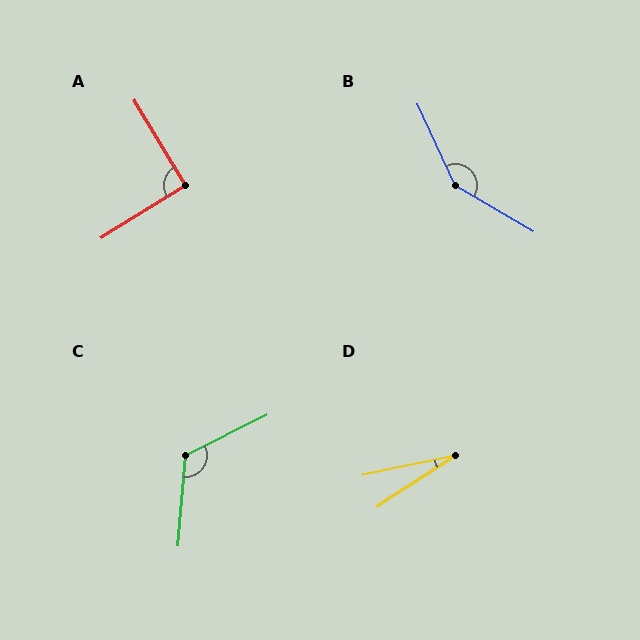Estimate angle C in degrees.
Approximately 121 degrees.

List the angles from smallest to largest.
D (21°), A (91°), C (121°), B (145°).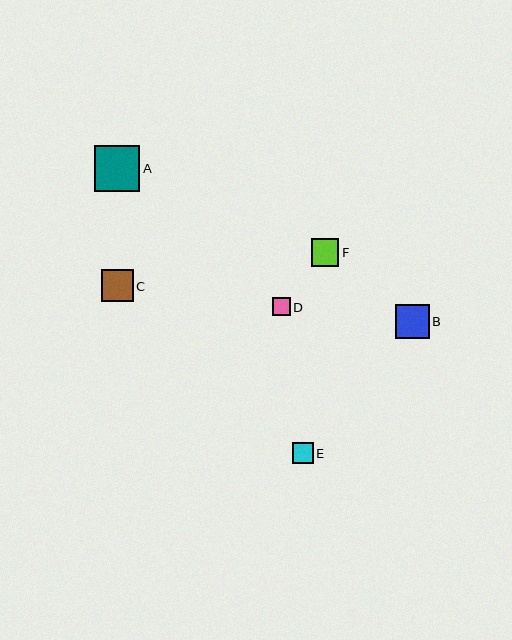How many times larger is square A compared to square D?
Square A is approximately 2.5 times the size of square D.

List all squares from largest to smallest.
From largest to smallest: A, B, C, F, E, D.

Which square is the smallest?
Square D is the smallest with a size of approximately 18 pixels.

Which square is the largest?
Square A is the largest with a size of approximately 46 pixels.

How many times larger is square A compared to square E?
Square A is approximately 2.2 times the size of square E.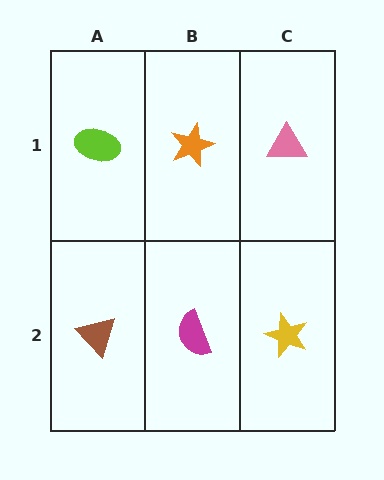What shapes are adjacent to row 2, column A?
A lime ellipse (row 1, column A), a magenta semicircle (row 2, column B).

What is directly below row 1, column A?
A brown triangle.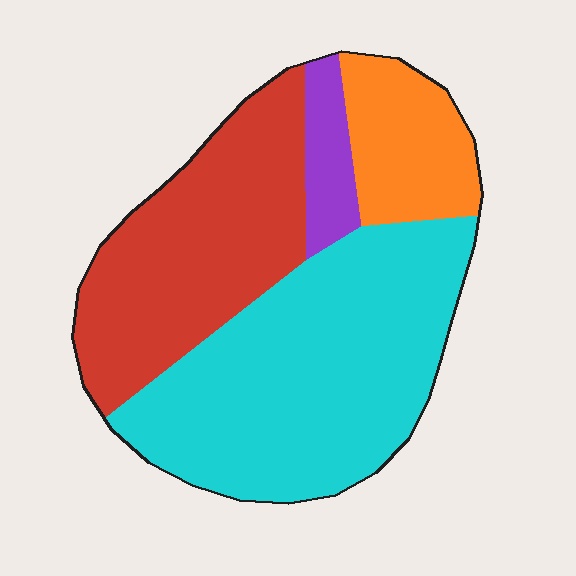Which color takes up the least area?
Purple, at roughly 5%.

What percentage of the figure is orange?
Orange covers 14% of the figure.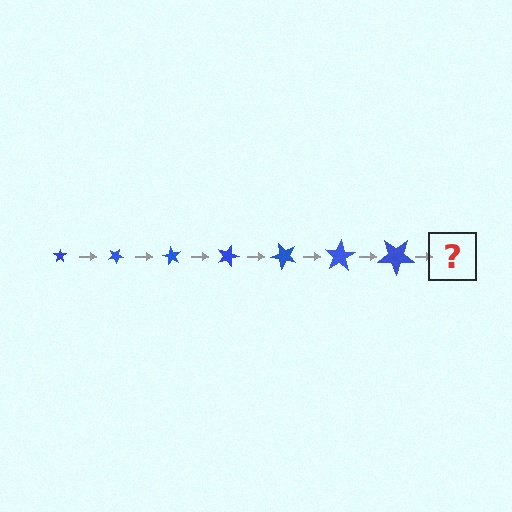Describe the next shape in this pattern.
It should be a star, larger than the previous one and rotated 210 degrees from the start.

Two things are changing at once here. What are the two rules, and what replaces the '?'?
The two rules are that the star grows larger each step and it rotates 30 degrees each step. The '?' should be a star, larger than the previous one and rotated 210 degrees from the start.